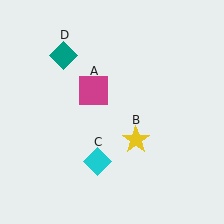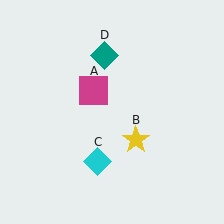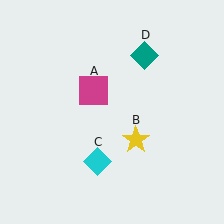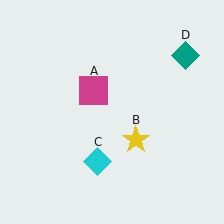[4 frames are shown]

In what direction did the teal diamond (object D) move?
The teal diamond (object D) moved right.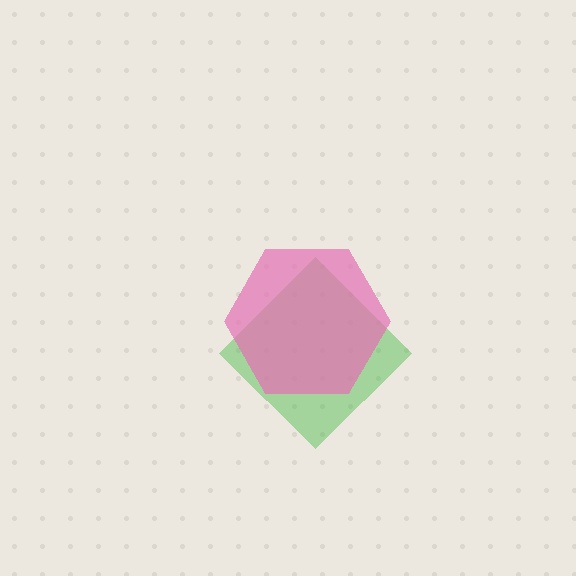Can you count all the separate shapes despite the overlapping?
Yes, there are 2 separate shapes.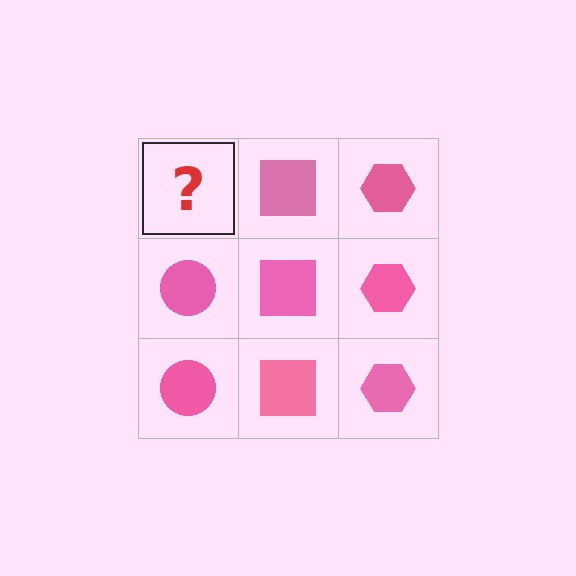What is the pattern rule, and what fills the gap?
The rule is that each column has a consistent shape. The gap should be filled with a pink circle.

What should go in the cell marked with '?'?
The missing cell should contain a pink circle.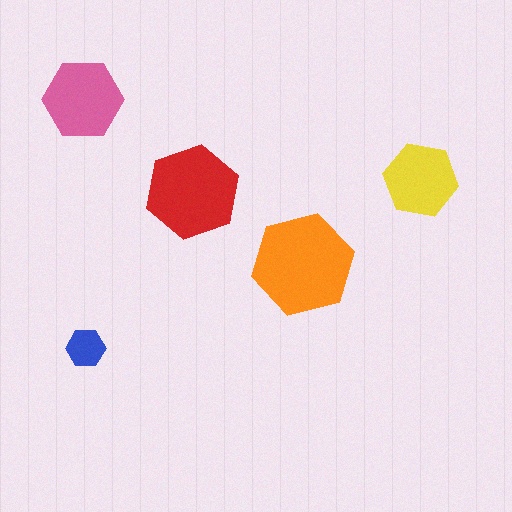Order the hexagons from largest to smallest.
the orange one, the red one, the pink one, the yellow one, the blue one.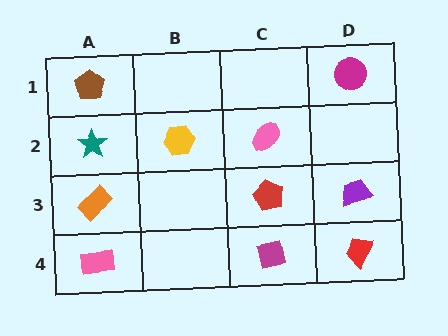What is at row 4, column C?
A magenta square.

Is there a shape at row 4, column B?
No, that cell is empty.